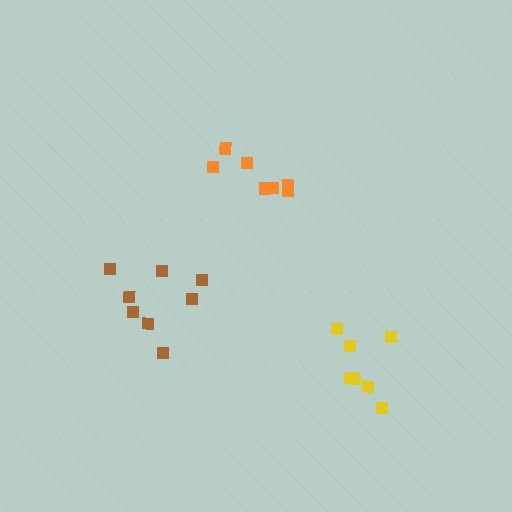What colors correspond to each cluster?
The clusters are colored: yellow, orange, brown.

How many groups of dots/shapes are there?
There are 3 groups.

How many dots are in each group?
Group 1: 7 dots, Group 2: 8 dots, Group 3: 8 dots (23 total).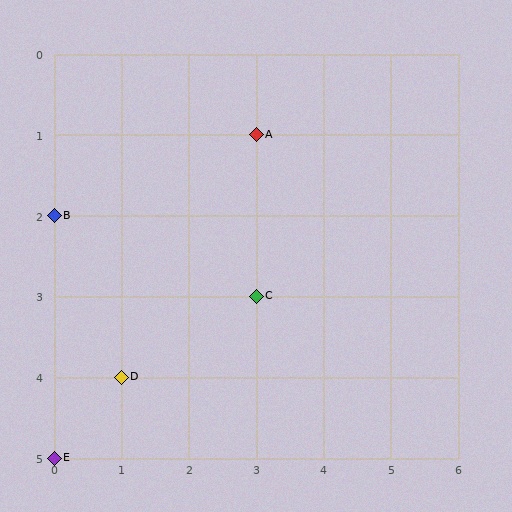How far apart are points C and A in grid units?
Points C and A are 2 rows apart.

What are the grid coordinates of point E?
Point E is at grid coordinates (0, 5).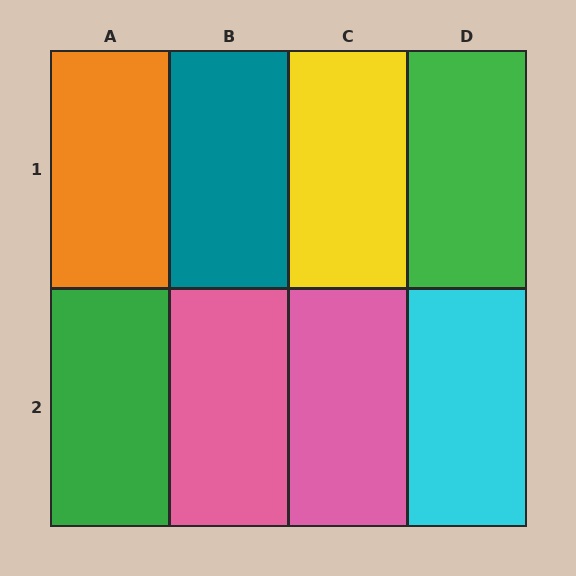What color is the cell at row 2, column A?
Green.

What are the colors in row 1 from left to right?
Orange, teal, yellow, green.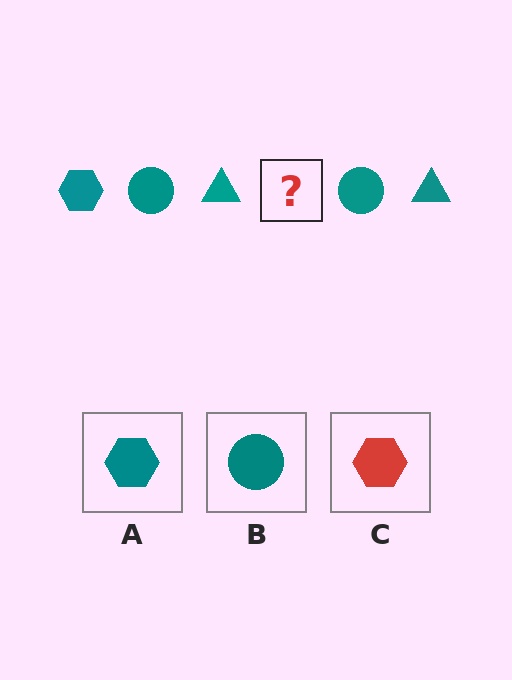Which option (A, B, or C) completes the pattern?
A.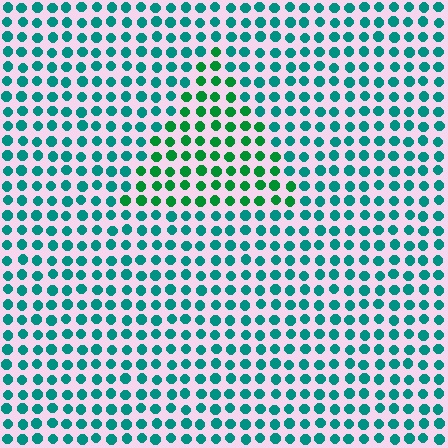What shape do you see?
I see a triangle.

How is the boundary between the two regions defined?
The boundary is defined purely by a slight shift in hue (about 34 degrees). Spacing, size, and orientation are identical on both sides.